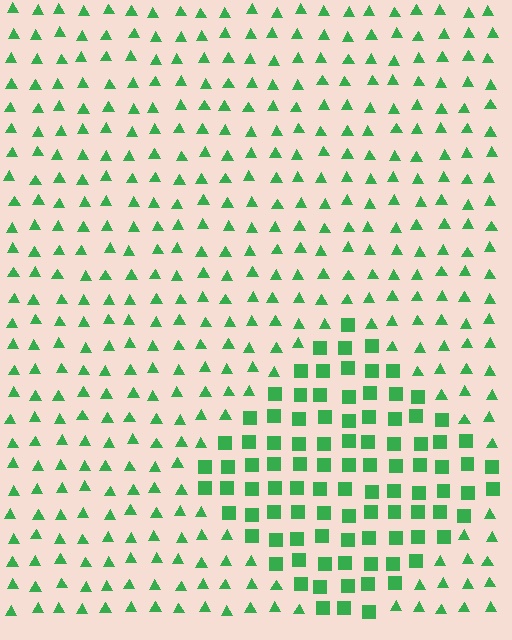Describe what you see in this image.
The image is filled with small green elements arranged in a uniform grid. A diamond-shaped region contains squares, while the surrounding area contains triangles. The boundary is defined purely by the change in element shape.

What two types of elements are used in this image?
The image uses squares inside the diamond region and triangles outside it.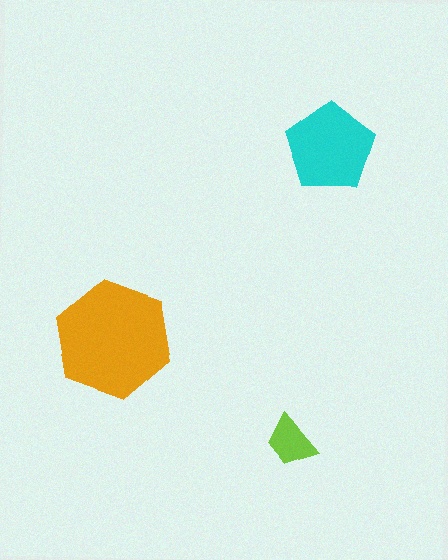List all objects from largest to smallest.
The orange hexagon, the cyan pentagon, the lime trapezoid.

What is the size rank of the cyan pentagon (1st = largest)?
2nd.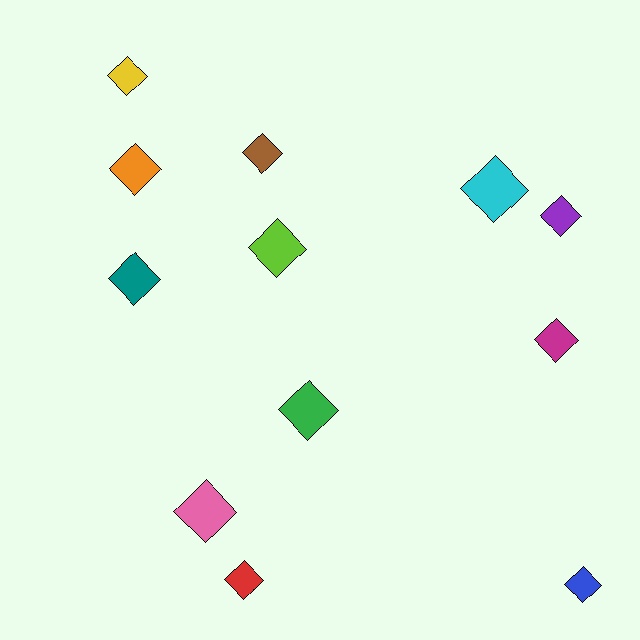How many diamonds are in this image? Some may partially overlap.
There are 12 diamonds.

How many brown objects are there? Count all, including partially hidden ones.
There is 1 brown object.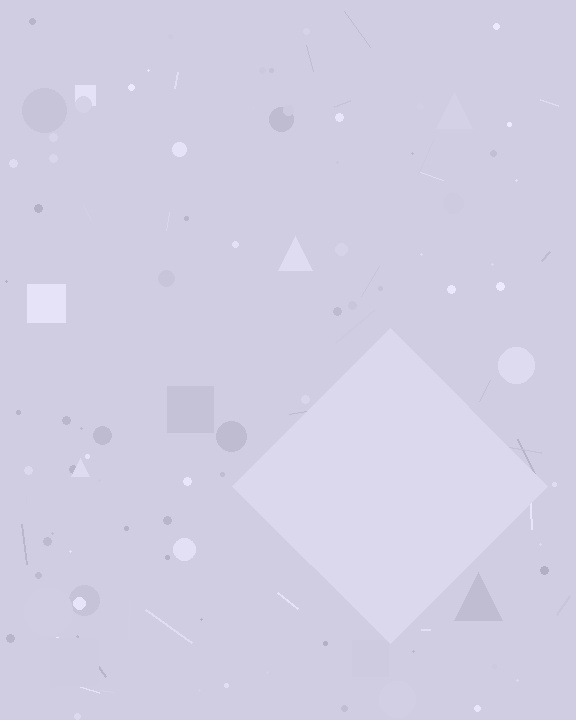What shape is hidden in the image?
A diamond is hidden in the image.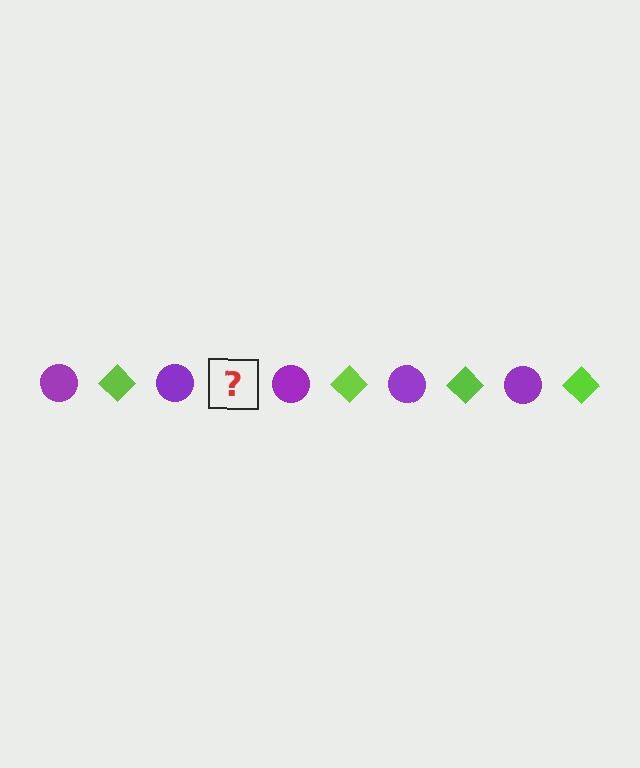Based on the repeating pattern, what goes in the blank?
The blank should be a lime diamond.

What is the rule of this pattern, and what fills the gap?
The rule is that the pattern alternates between purple circle and lime diamond. The gap should be filled with a lime diamond.